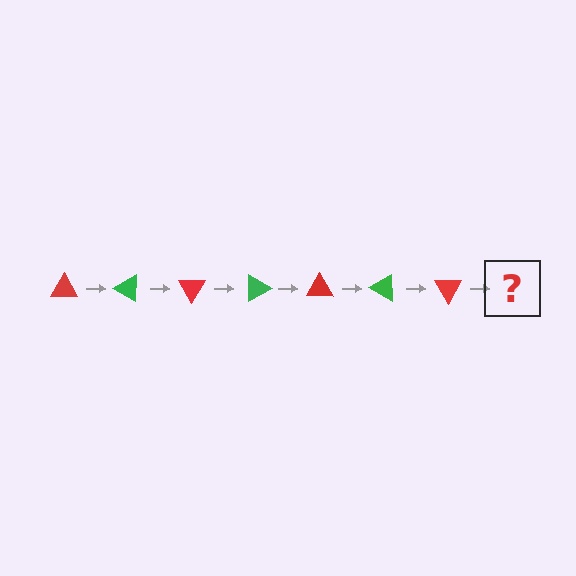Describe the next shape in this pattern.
It should be a green triangle, rotated 210 degrees from the start.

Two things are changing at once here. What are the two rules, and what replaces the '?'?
The two rules are that it rotates 30 degrees each step and the color cycles through red and green. The '?' should be a green triangle, rotated 210 degrees from the start.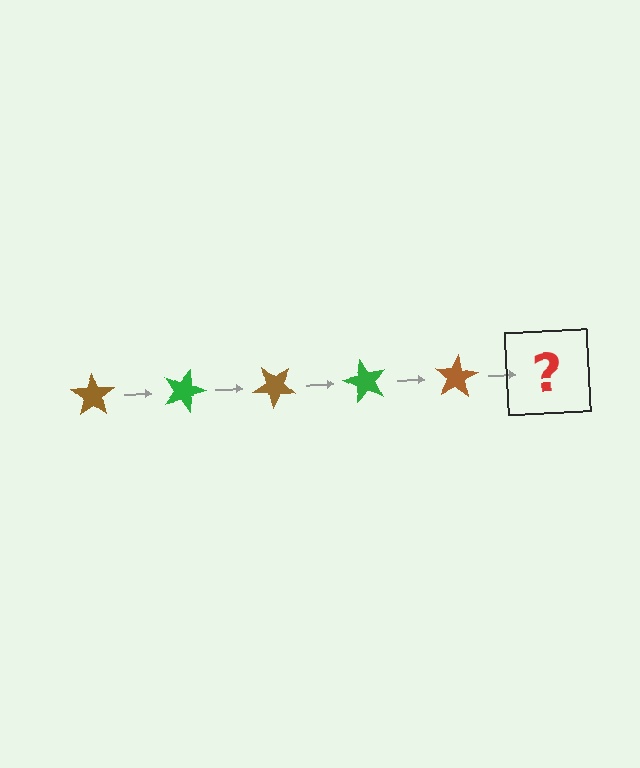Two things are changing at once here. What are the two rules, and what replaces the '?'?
The two rules are that it rotates 20 degrees each step and the color cycles through brown and green. The '?' should be a green star, rotated 100 degrees from the start.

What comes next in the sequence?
The next element should be a green star, rotated 100 degrees from the start.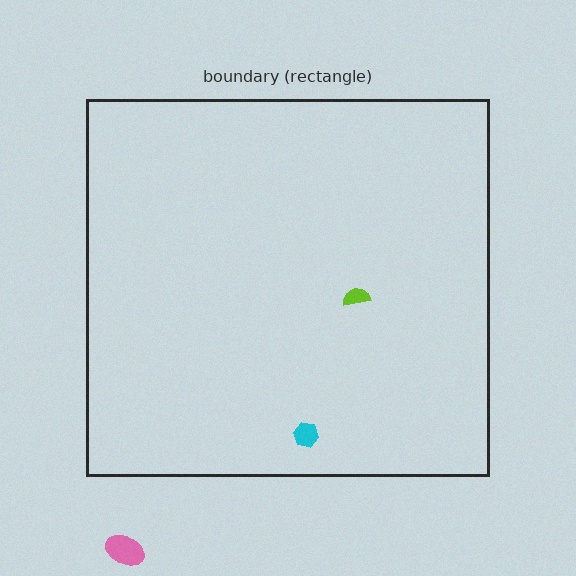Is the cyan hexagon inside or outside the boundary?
Inside.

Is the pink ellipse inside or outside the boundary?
Outside.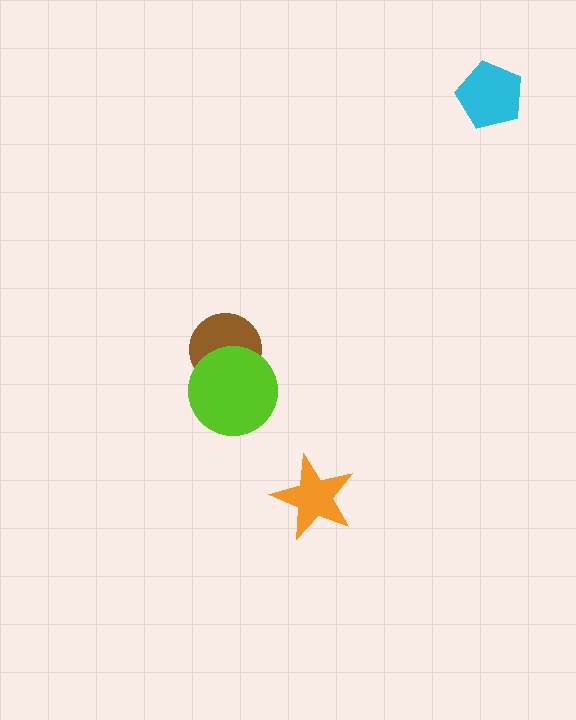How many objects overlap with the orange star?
0 objects overlap with the orange star.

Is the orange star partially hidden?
No, no other shape covers it.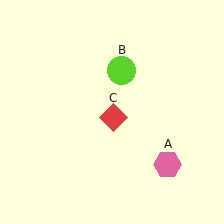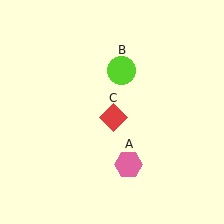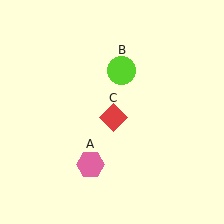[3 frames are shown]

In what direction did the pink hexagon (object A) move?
The pink hexagon (object A) moved left.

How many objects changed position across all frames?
1 object changed position: pink hexagon (object A).